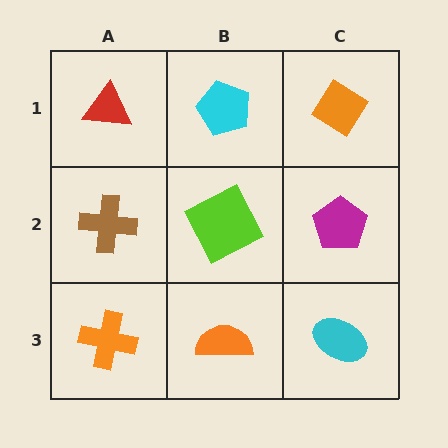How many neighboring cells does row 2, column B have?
4.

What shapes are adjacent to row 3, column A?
A brown cross (row 2, column A), an orange semicircle (row 3, column B).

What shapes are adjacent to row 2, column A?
A red triangle (row 1, column A), an orange cross (row 3, column A), a lime square (row 2, column B).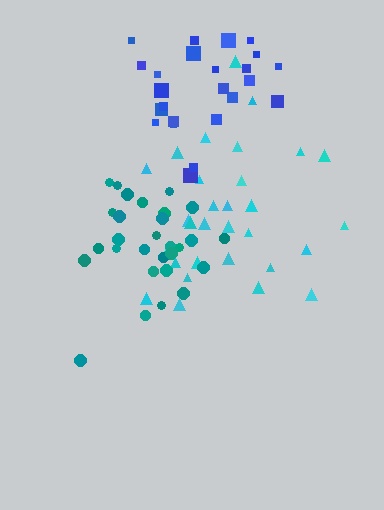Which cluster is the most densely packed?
Teal.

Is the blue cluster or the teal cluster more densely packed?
Teal.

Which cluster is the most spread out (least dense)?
Cyan.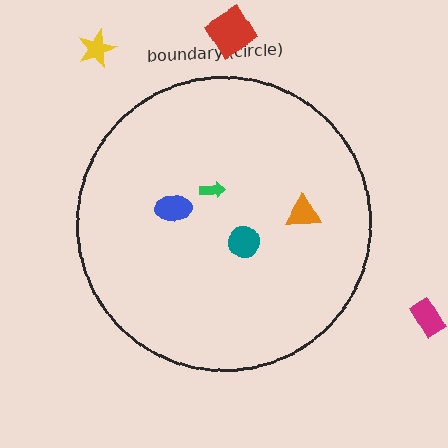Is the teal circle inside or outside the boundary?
Inside.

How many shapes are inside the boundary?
4 inside, 3 outside.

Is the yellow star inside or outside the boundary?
Outside.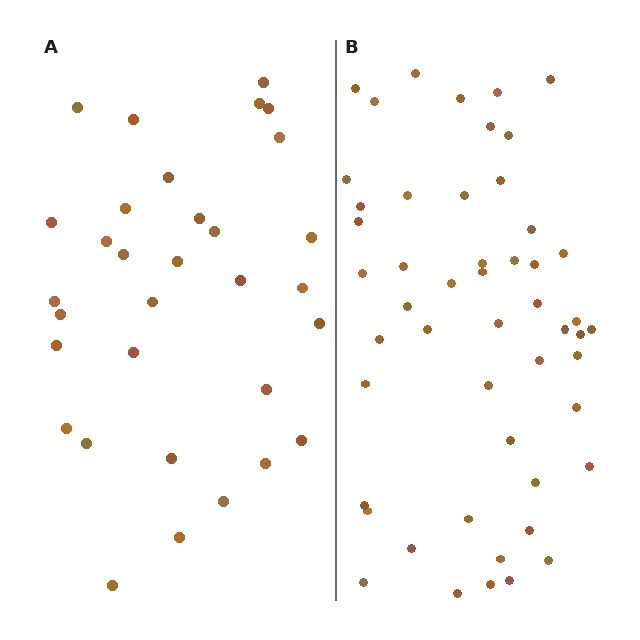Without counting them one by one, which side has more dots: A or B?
Region B (the right region) has more dots.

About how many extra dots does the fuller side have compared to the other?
Region B has approximately 20 more dots than region A.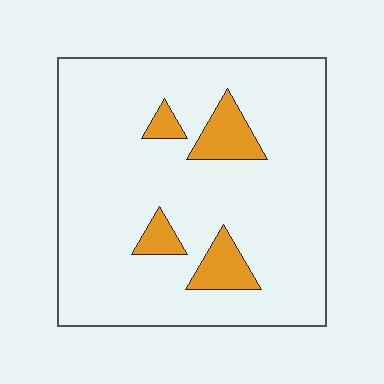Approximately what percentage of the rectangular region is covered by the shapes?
Approximately 10%.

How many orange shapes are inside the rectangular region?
4.